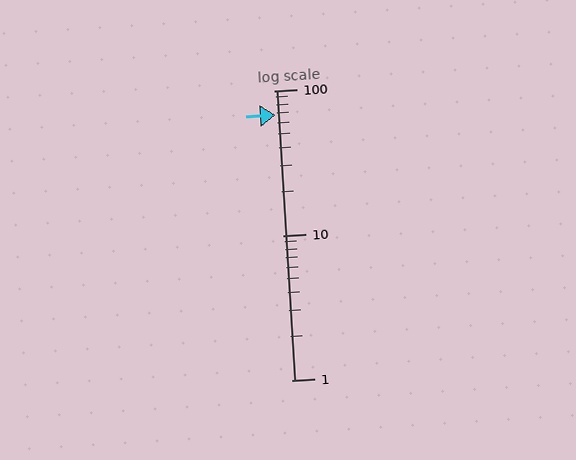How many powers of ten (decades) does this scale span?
The scale spans 2 decades, from 1 to 100.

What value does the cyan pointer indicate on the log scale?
The pointer indicates approximately 68.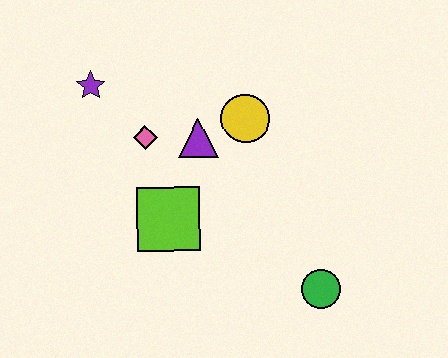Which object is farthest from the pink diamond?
The green circle is farthest from the pink diamond.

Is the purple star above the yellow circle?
Yes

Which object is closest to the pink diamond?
The purple triangle is closest to the pink diamond.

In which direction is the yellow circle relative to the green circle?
The yellow circle is above the green circle.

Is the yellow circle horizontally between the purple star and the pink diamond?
No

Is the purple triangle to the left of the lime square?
No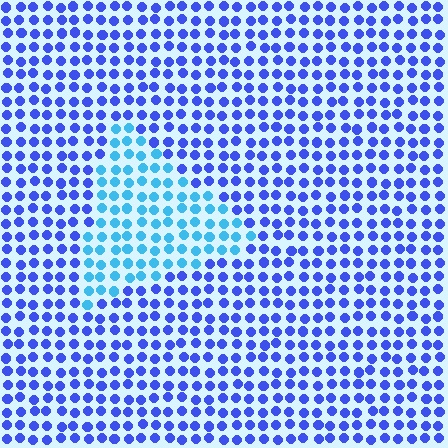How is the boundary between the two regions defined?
The boundary is defined purely by a slight shift in hue (about 37 degrees). Spacing, size, and orientation are identical on both sides.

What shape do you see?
I see a triangle.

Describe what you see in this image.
The image is filled with small blue elements in a uniform arrangement. A triangle-shaped region is visible where the elements are tinted to a slightly different hue, forming a subtle color boundary.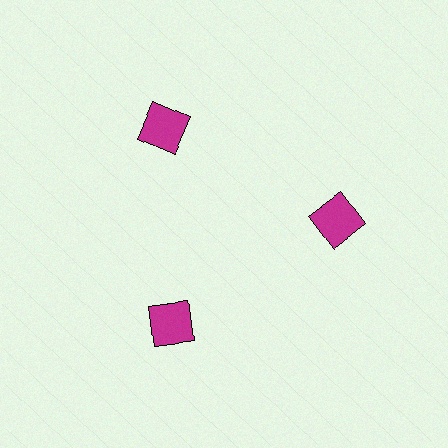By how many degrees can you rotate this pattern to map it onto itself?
The pattern maps onto itself every 120 degrees of rotation.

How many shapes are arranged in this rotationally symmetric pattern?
There are 3 shapes, arranged in 3 groups of 1.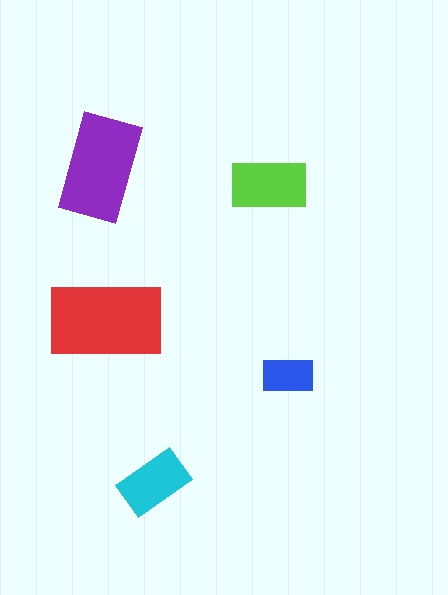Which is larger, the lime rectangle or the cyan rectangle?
The lime one.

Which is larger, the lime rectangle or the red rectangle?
The red one.